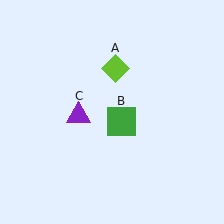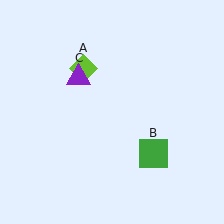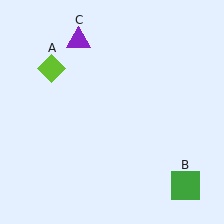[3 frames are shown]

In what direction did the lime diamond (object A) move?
The lime diamond (object A) moved left.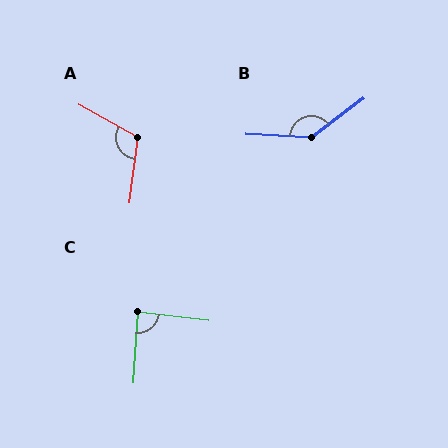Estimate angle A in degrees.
Approximately 112 degrees.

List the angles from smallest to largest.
C (87°), A (112°), B (140°).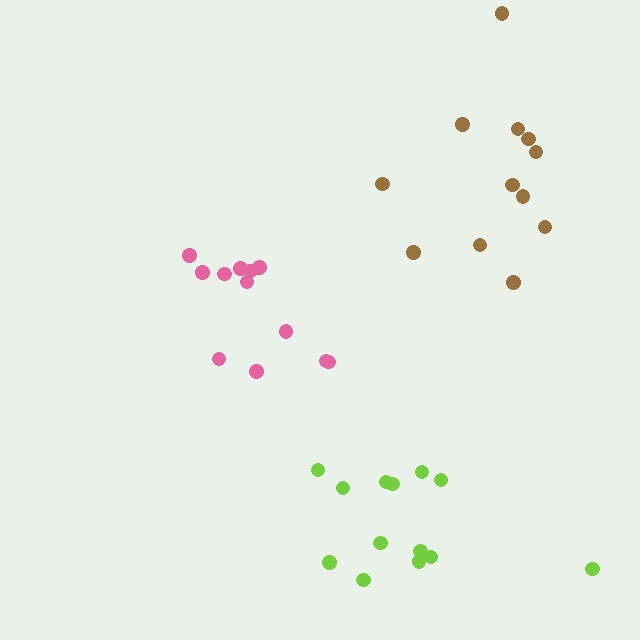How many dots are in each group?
Group 1: 12 dots, Group 2: 12 dots, Group 3: 13 dots (37 total).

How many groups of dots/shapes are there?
There are 3 groups.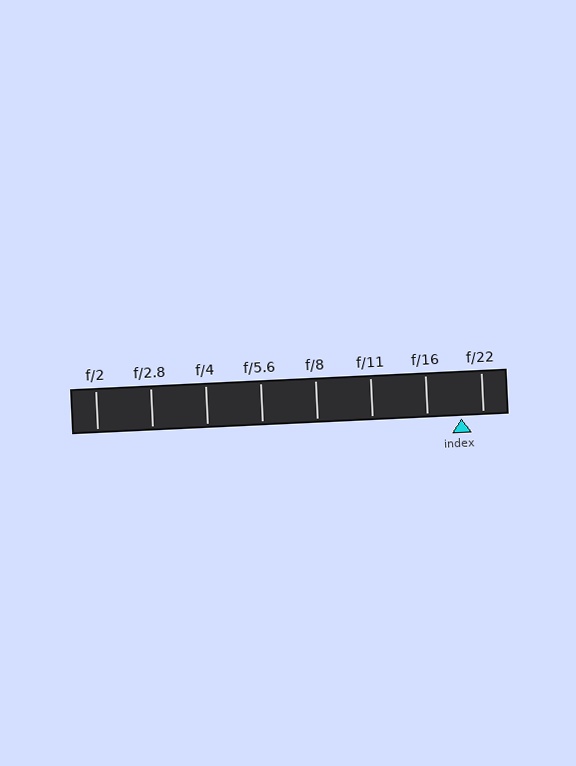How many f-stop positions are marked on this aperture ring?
There are 8 f-stop positions marked.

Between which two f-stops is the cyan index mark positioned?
The index mark is between f/16 and f/22.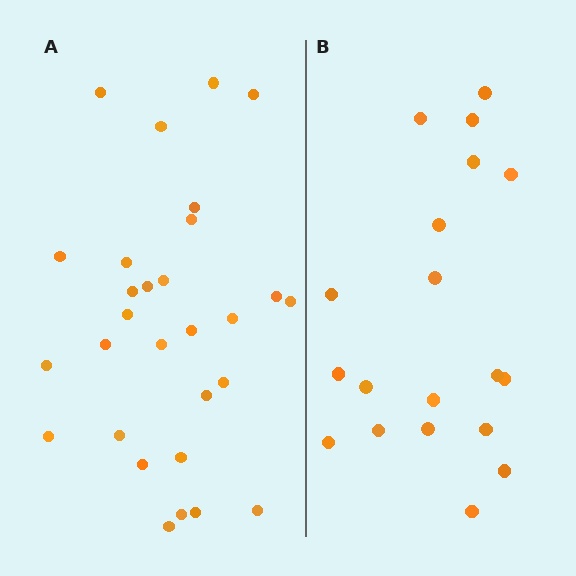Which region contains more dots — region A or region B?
Region A (the left region) has more dots.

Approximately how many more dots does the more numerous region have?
Region A has roughly 10 or so more dots than region B.